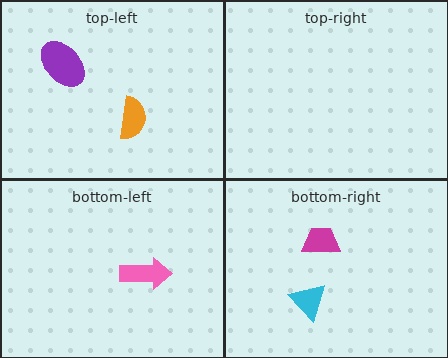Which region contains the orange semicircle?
The top-left region.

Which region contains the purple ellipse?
The top-left region.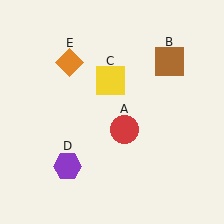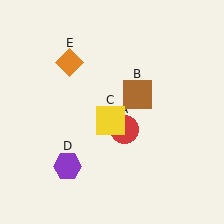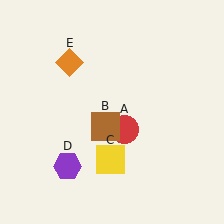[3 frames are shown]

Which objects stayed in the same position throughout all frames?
Red circle (object A) and purple hexagon (object D) and orange diamond (object E) remained stationary.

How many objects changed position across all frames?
2 objects changed position: brown square (object B), yellow square (object C).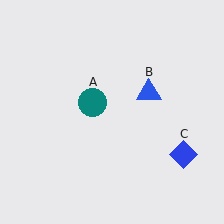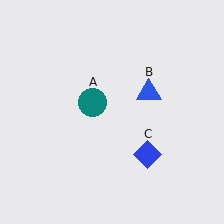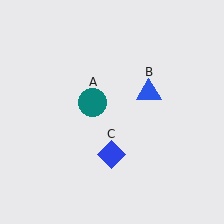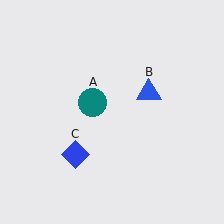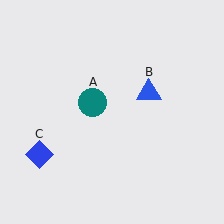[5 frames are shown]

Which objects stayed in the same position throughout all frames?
Teal circle (object A) and blue triangle (object B) remained stationary.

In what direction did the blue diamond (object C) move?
The blue diamond (object C) moved left.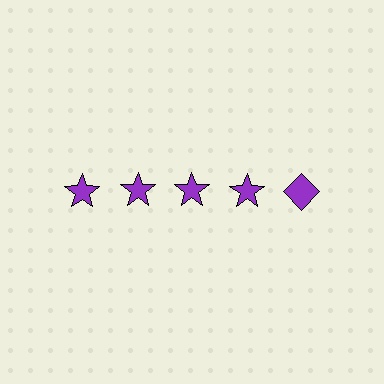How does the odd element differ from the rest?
It has a different shape: diamond instead of star.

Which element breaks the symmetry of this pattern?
The purple diamond in the top row, rightmost column breaks the symmetry. All other shapes are purple stars.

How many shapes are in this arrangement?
There are 5 shapes arranged in a grid pattern.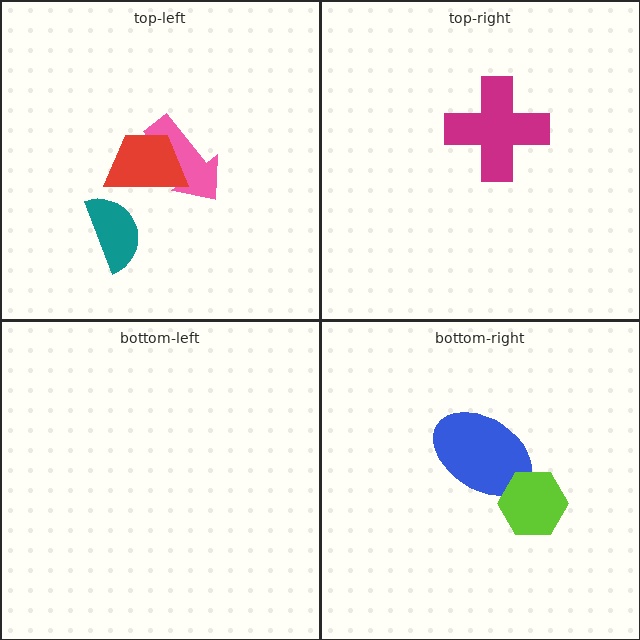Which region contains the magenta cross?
The top-right region.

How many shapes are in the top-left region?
3.